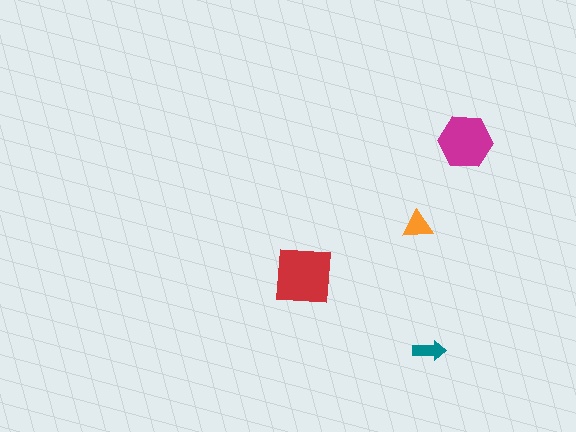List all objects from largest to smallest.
The red square, the magenta hexagon, the orange triangle, the teal arrow.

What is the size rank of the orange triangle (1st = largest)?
3rd.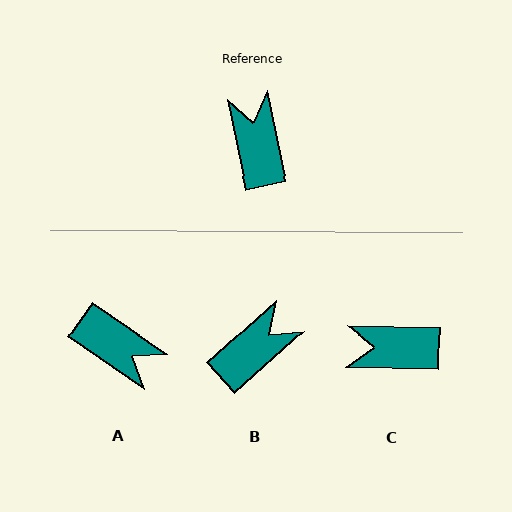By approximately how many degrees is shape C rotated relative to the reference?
Approximately 77 degrees counter-clockwise.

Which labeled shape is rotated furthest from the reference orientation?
A, about 136 degrees away.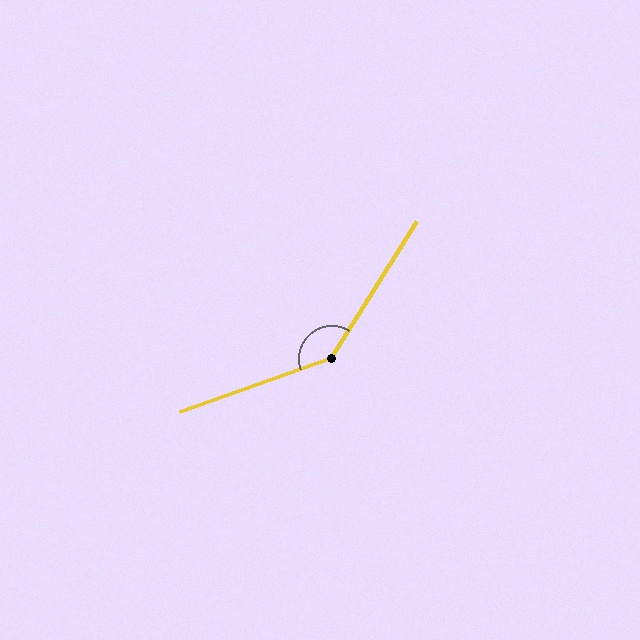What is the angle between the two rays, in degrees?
Approximately 141 degrees.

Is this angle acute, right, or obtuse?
It is obtuse.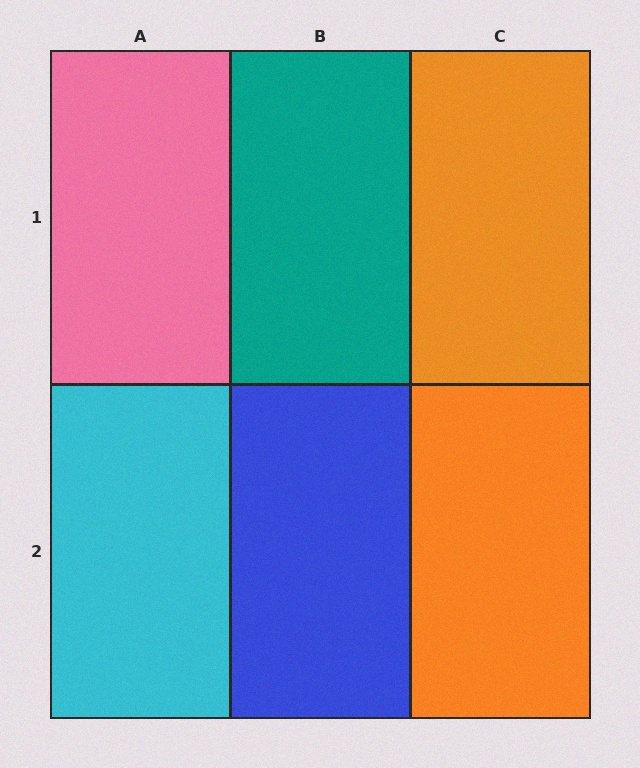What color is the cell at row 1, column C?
Orange.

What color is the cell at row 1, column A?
Pink.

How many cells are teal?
1 cell is teal.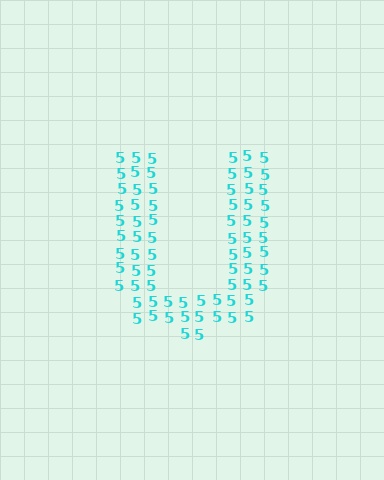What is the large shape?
The large shape is the letter U.